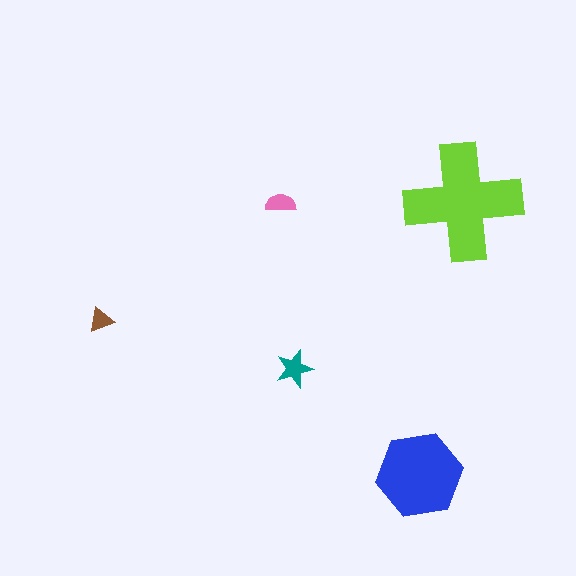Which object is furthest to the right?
The lime cross is rightmost.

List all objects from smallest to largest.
The brown triangle, the pink semicircle, the teal star, the blue hexagon, the lime cross.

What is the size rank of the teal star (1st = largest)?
3rd.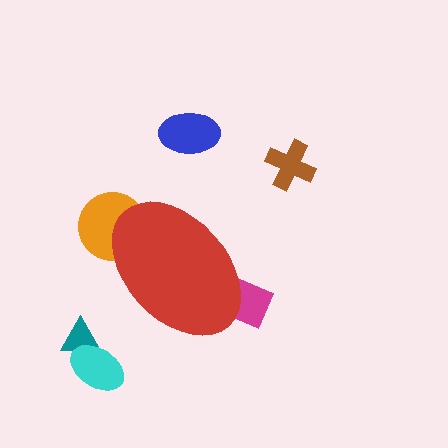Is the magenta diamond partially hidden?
Yes, the magenta diamond is partially hidden behind the red ellipse.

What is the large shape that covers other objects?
A red ellipse.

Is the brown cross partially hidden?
No, the brown cross is fully visible.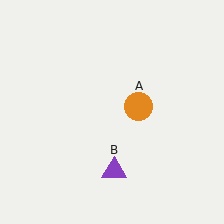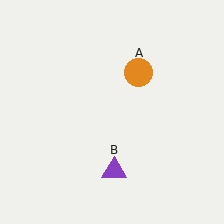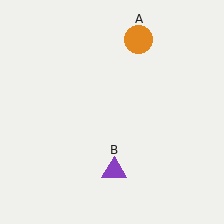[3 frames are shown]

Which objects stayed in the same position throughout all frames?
Purple triangle (object B) remained stationary.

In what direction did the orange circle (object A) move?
The orange circle (object A) moved up.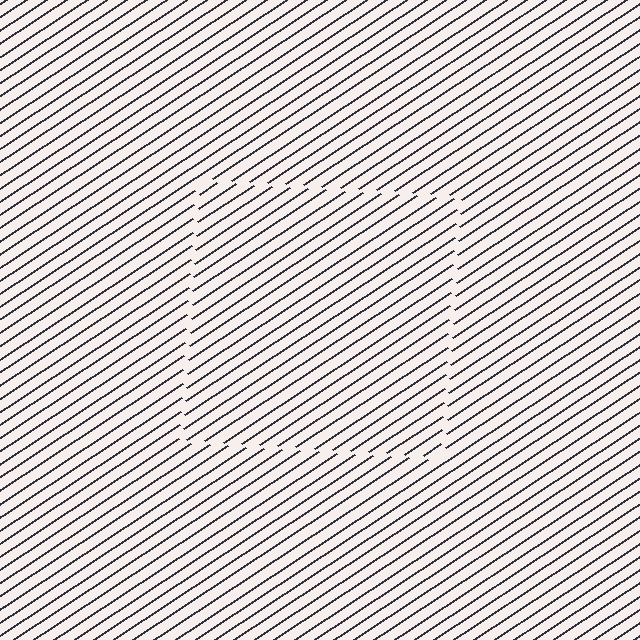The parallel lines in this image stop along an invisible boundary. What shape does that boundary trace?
An illusory square. The interior of the shape contains the same grating, shifted by half a period — the contour is defined by the phase discontinuity where line-ends from the inner and outer gratings abut.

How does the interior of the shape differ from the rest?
The interior of the shape contains the same grating, shifted by half a period — the contour is defined by the phase discontinuity where line-ends from the inner and outer gratings abut.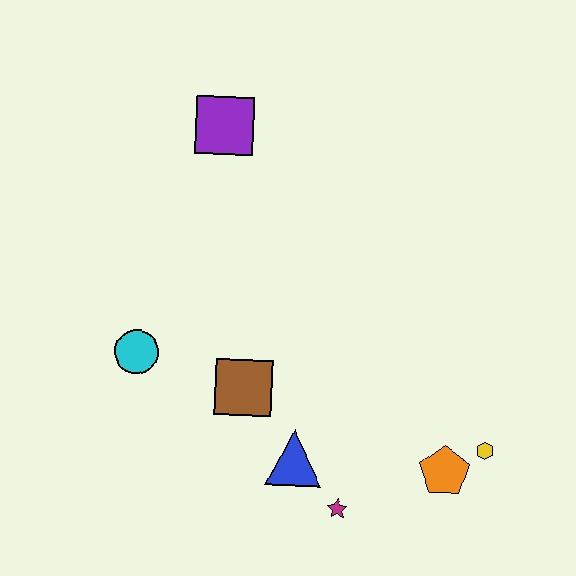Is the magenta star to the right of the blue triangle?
Yes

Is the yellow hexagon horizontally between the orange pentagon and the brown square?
No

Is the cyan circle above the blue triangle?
Yes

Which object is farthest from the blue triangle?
The purple square is farthest from the blue triangle.